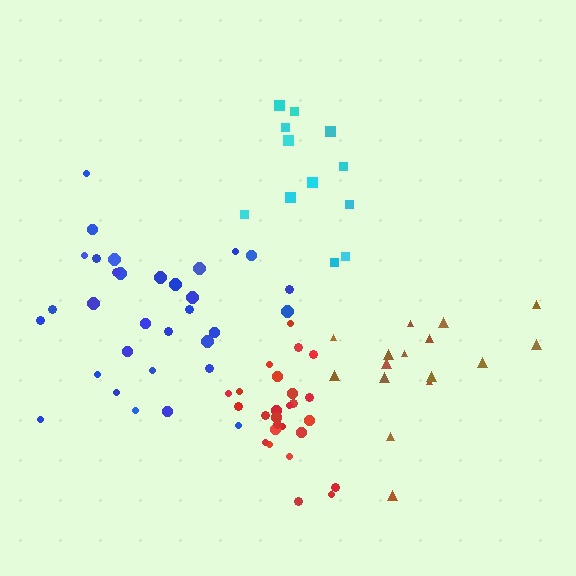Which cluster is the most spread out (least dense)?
Brown.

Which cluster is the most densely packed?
Red.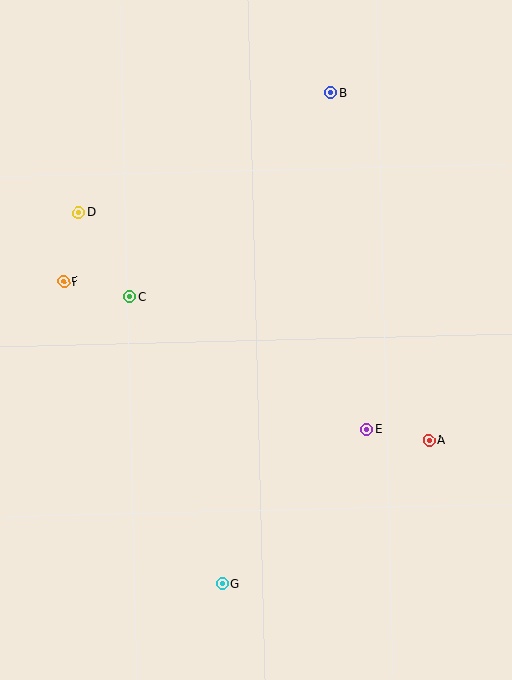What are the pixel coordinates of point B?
Point B is at (331, 93).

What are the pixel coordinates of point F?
Point F is at (64, 281).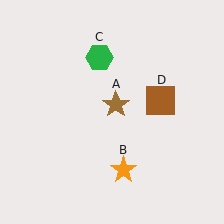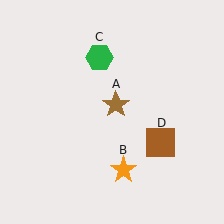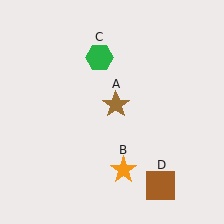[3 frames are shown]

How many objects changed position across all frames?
1 object changed position: brown square (object D).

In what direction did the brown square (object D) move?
The brown square (object D) moved down.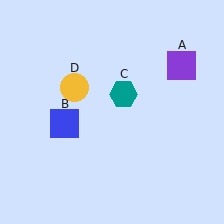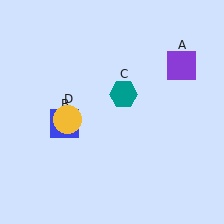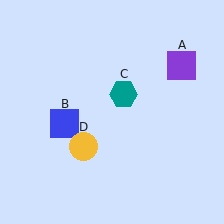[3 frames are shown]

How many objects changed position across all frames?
1 object changed position: yellow circle (object D).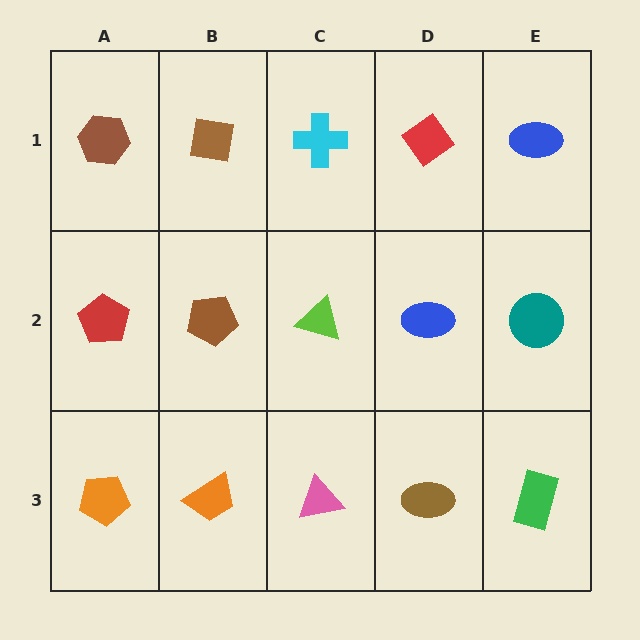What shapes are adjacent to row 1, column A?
A red pentagon (row 2, column A), a brown square (row 1, column B).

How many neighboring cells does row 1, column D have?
3.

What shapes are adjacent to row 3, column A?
A red pentagon (row 2, column A), an orange trapezoid (row 3, column B).